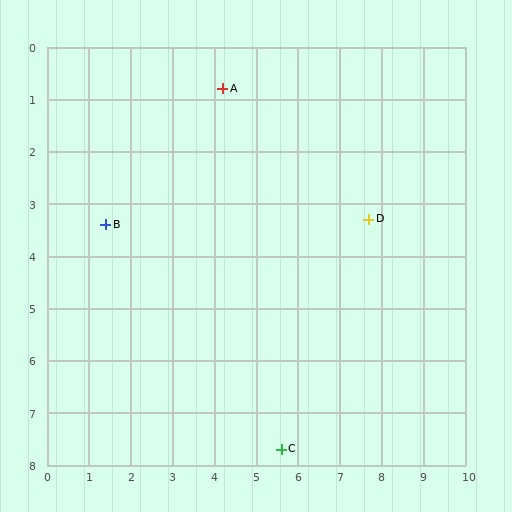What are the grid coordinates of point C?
Point C is at approximately (5.6, 7.7).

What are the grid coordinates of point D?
Point D is at approximately (7.7, 3.3).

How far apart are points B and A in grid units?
Points B and A are about 3.8 grid units apart.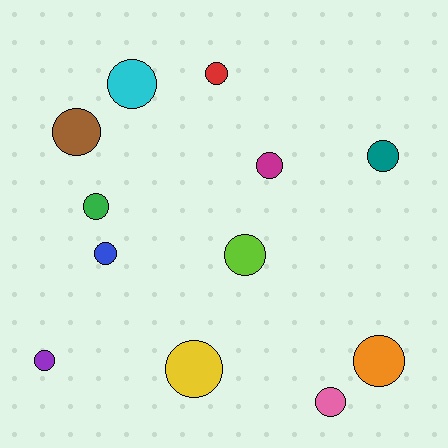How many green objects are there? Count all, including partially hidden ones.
There is 1 green object.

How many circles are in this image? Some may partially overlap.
There are 12 circles.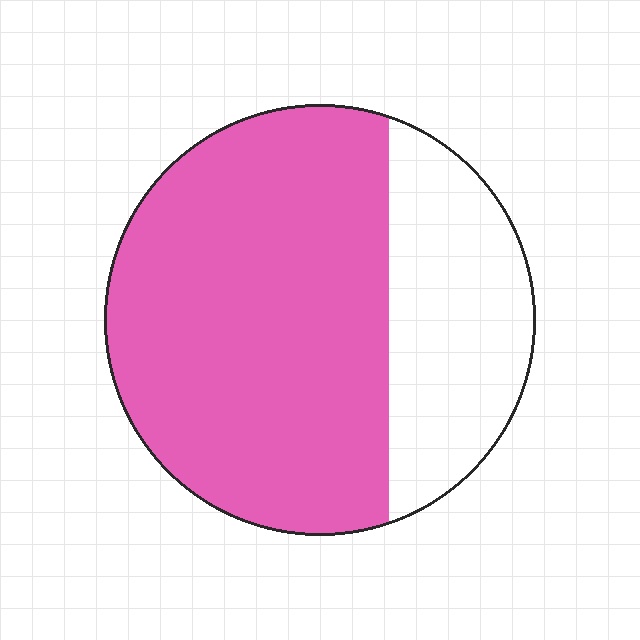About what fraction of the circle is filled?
About two thirds (2/3).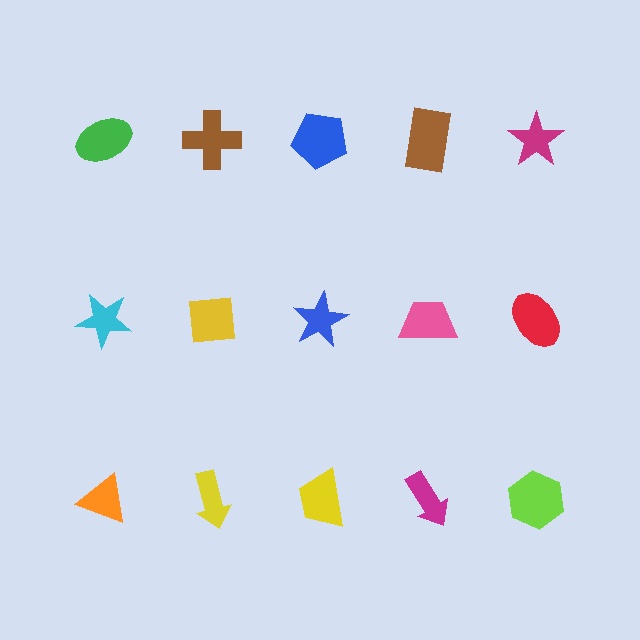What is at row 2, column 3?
A blue star.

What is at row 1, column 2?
A brown cross.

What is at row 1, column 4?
A brown rectangle.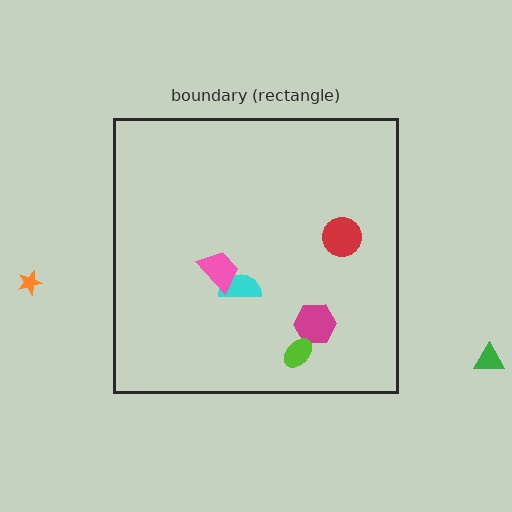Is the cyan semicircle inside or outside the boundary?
Inside.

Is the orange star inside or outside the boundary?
Outside.